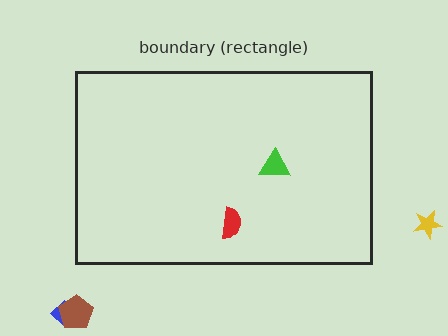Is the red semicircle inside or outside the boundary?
Inside.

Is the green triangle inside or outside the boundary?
Inside.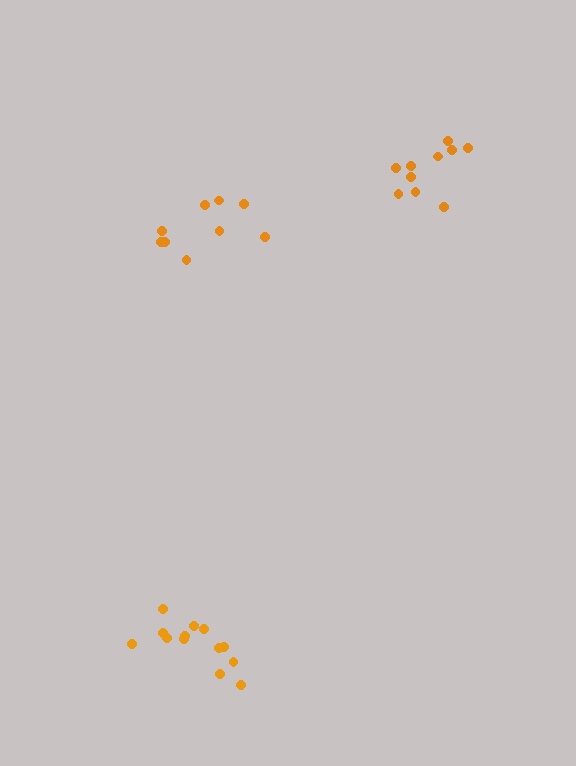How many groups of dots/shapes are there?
There are 3 groups.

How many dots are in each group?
Group 1: 10 dots, Group 2: 9 dots, Group 3: 13 dots (32 total).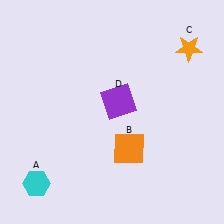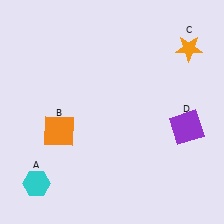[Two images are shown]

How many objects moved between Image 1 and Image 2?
2 objects moved between the two images.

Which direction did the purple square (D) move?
The purple square (D) moved right.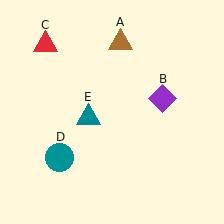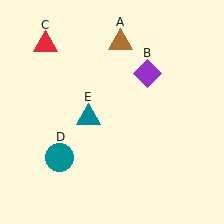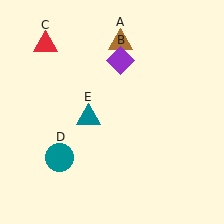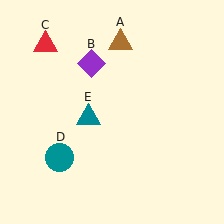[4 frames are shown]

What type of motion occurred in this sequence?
The purple diamond (object B) rotated counterclockwise around the center of the scene.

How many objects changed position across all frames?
1 object changed position: purple diamond (object B).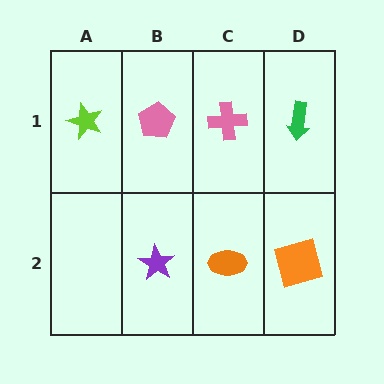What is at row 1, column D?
A green arrow.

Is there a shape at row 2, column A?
No, that cell is empty.